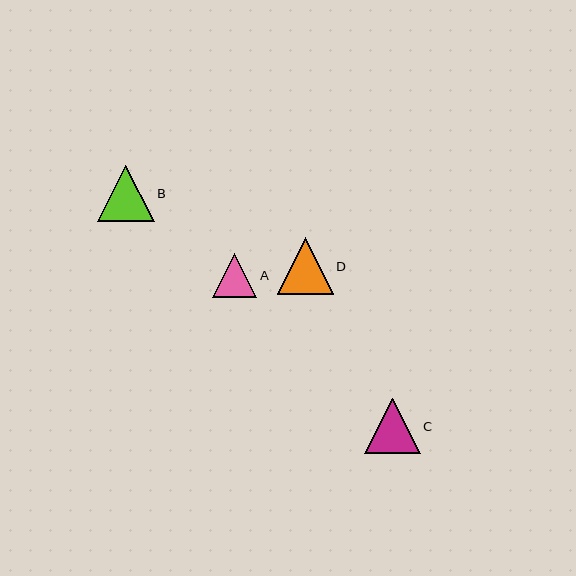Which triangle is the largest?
Triangle B is the largest with a size of approximately 56 pixels.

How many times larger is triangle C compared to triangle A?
Triangle C is approximately 1.2 times the size of triangle A.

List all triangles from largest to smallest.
From largest to smallest: B, D, C, A.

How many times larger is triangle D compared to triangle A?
Triangle D is approximately 1.3 times the size of triangle A.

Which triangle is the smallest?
Triangle A is the smallest with a size of approximately 44 pixels.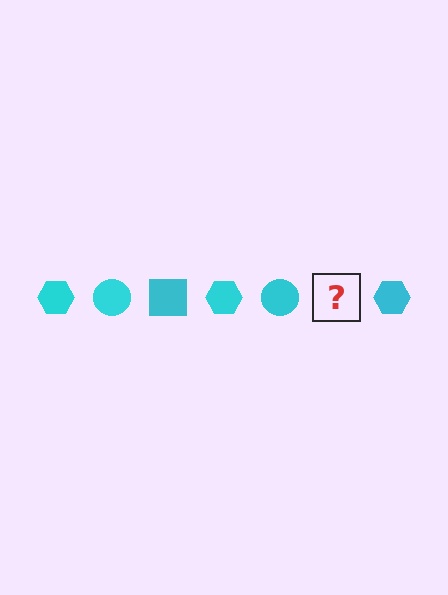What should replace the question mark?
The question mark should be replaced with a cyan square.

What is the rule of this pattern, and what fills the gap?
The rule is that the pattern cycles through hexagon, circle, square shapes in cyan. The gap should be filled with a cyan square.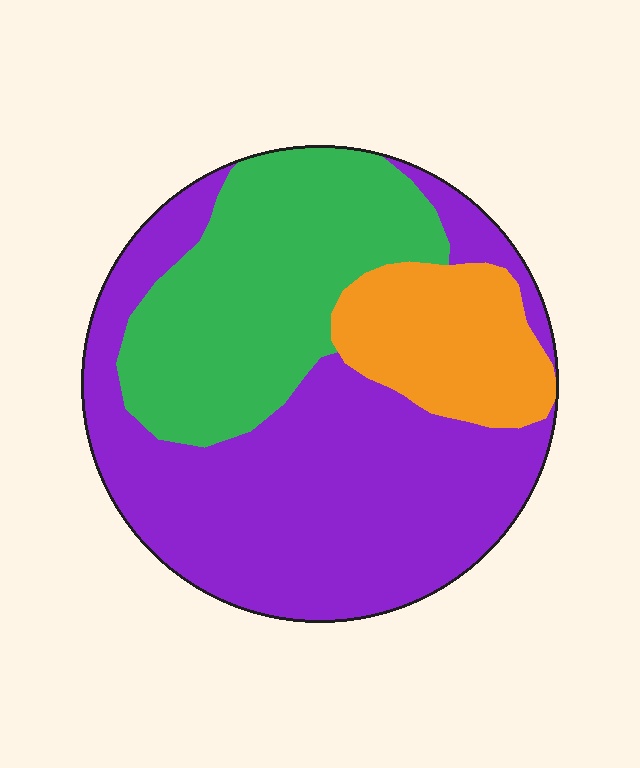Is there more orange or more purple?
Purple.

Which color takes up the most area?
Purple, at roughly 55%.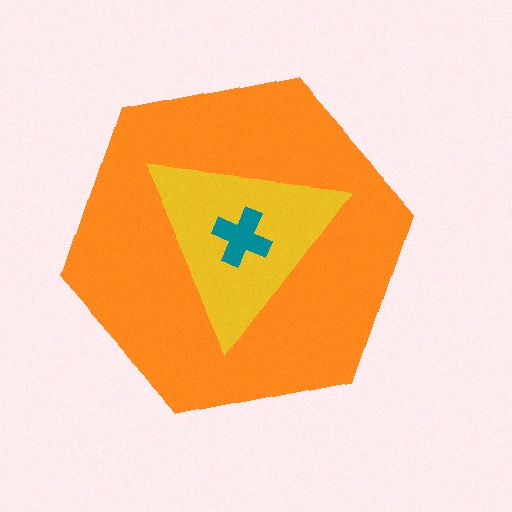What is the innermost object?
The teal cross.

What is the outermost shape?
The orange hexagon.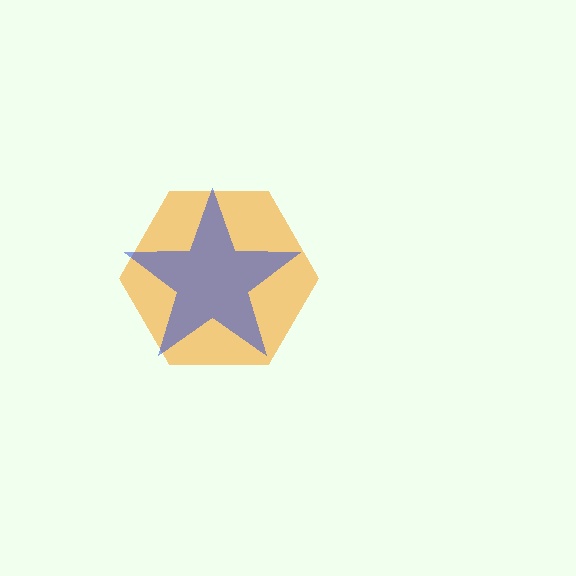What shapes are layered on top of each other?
The layered shapes are: an orange hexagon, a blue star.